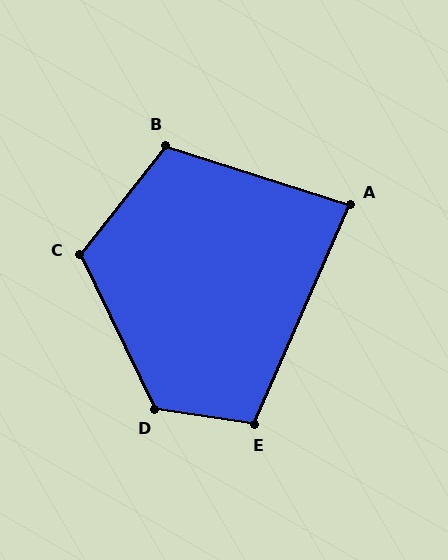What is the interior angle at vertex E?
Approximately 105 degrees (obtuse).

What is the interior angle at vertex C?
Approximately 116 degrees (obtuse).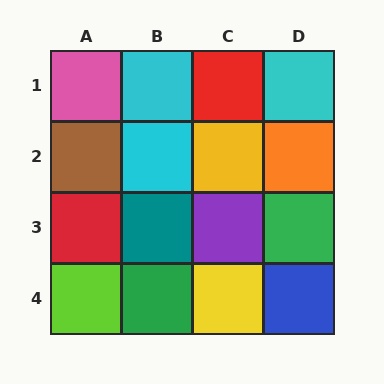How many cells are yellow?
2 cells are yellow.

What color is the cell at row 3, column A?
Red.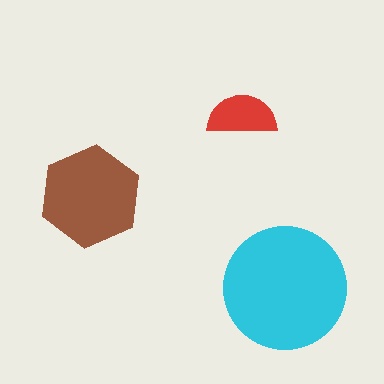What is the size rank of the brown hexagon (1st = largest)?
2nd.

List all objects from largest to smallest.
The cyan circle, the brown hexagon, the red semicircle.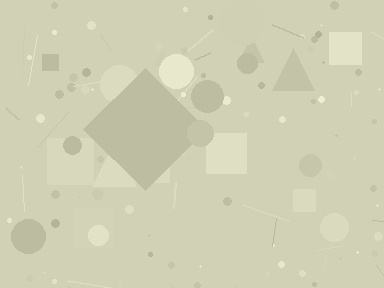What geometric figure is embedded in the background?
A diamond is embedded in the background.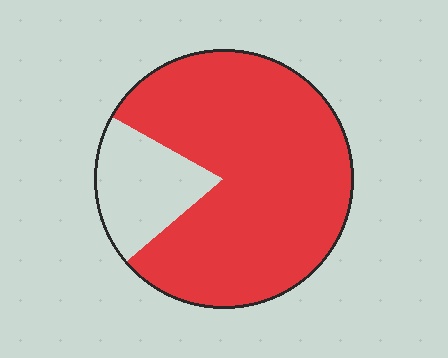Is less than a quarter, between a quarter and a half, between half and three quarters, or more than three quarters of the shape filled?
More than three quarters.